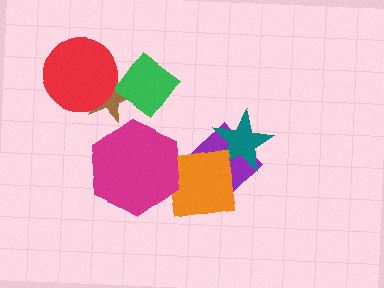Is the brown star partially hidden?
Yes, it is partially covered by another shape.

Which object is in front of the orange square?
The magenta hexagon is in front of the orange square.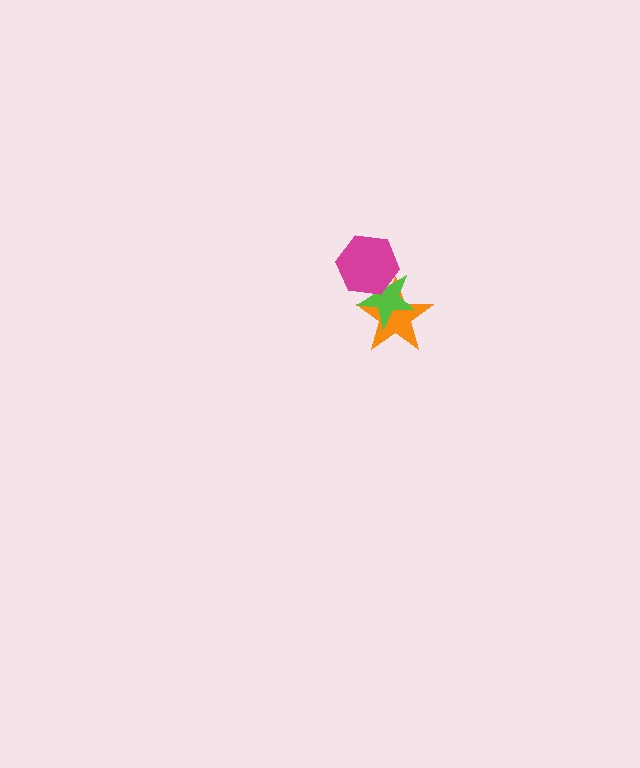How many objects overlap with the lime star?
2 objects overlap with the lime star.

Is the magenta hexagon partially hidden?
No, no other shape covers it.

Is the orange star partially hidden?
Yes, it is partially covered by another shape.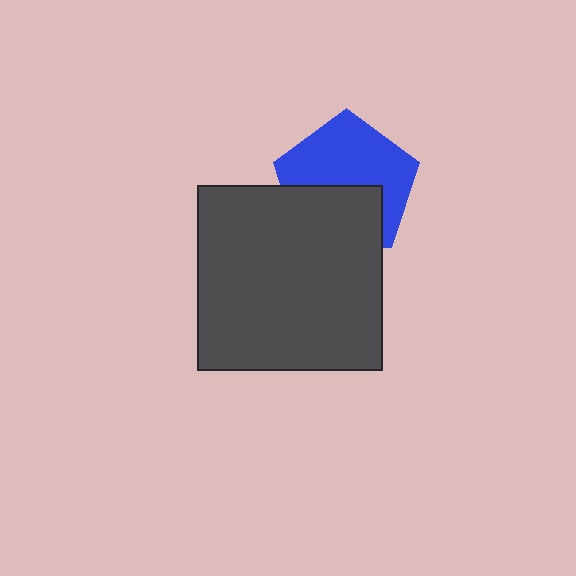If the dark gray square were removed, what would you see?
You would see the complete blue pentagon.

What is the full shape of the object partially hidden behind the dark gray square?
The partially hidden object is a blue pentagon.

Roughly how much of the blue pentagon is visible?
About half of it is visible (roughly 59%).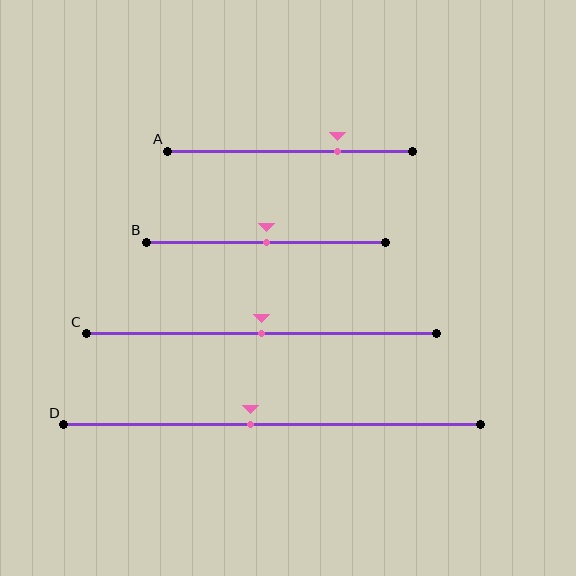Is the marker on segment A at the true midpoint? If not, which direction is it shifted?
No, the marker on segment A is shifted to the right by about 19% of the segment length.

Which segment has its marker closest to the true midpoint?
Segment B has its marker closest to the true midpoint.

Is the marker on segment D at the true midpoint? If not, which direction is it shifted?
No, the marker on segment D is shifted to the left by about 5% of the segment length.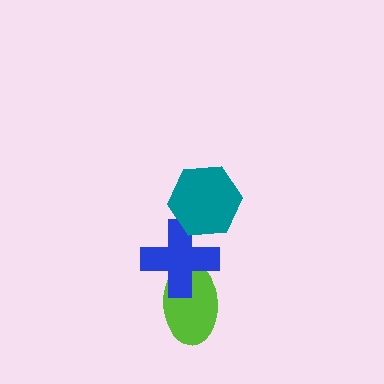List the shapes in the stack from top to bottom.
From top to bottom: the teal hexagon, the blue cross, the lime ellipse.